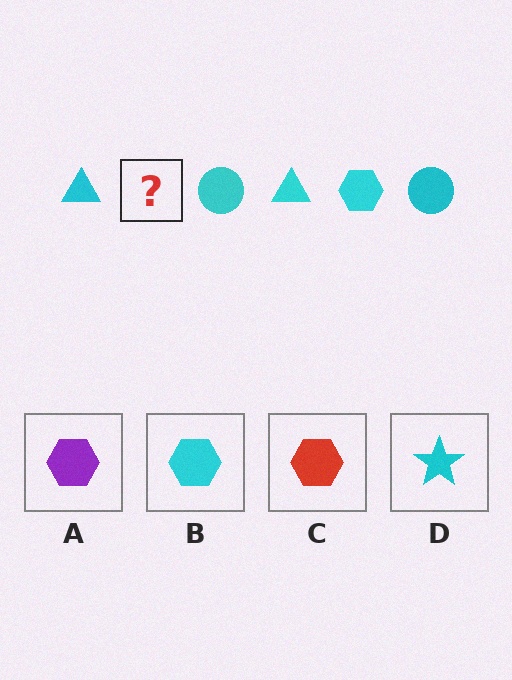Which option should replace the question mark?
Option B.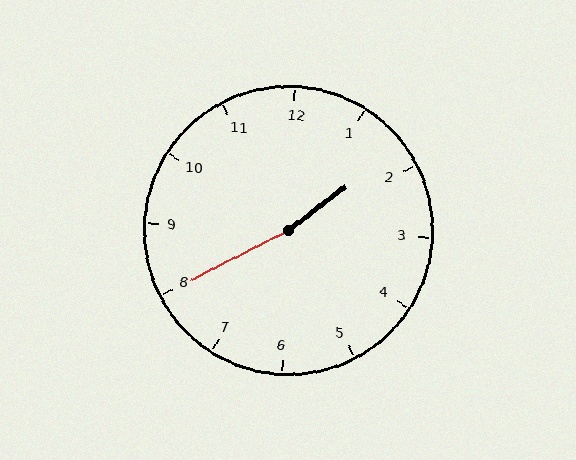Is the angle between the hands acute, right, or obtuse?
It is obtuse.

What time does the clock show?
1:40.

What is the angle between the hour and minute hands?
Approximately 170 degrees.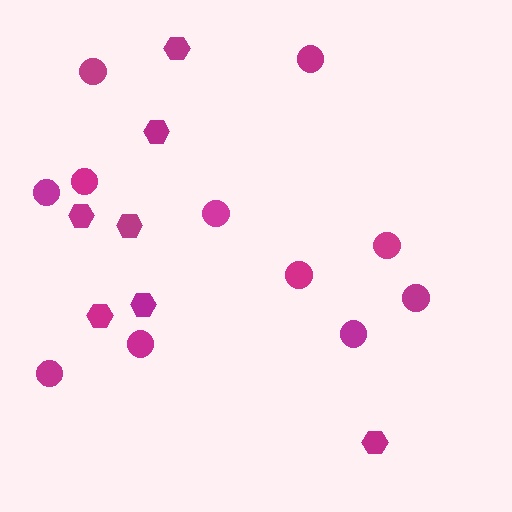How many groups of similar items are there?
There are 2 groups: one group of circles (11) and one group of hexagons (7).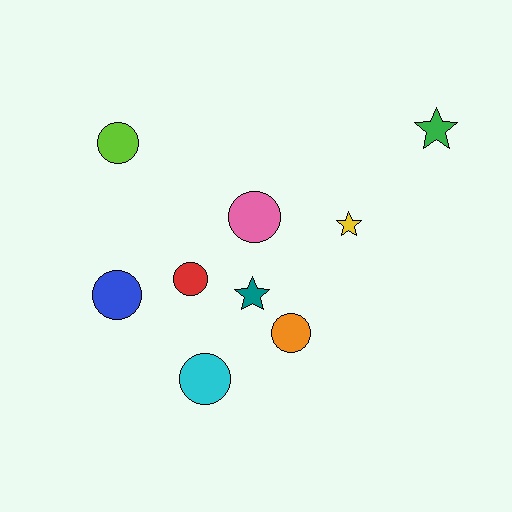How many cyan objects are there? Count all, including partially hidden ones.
There is 1 cyan object.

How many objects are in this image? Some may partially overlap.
There are 9 objects.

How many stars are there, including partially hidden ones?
There are 3 stars.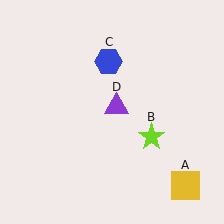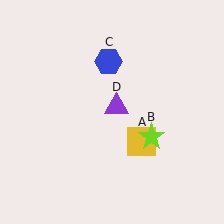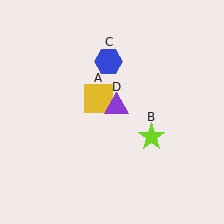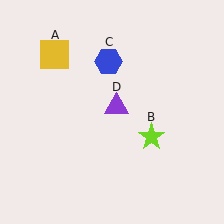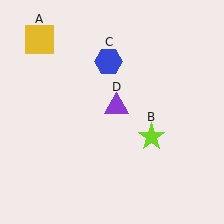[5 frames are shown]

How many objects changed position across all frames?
1 object changed position: yellow square (object A).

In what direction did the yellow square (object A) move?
The yellow square (object A) moved up and to the left.